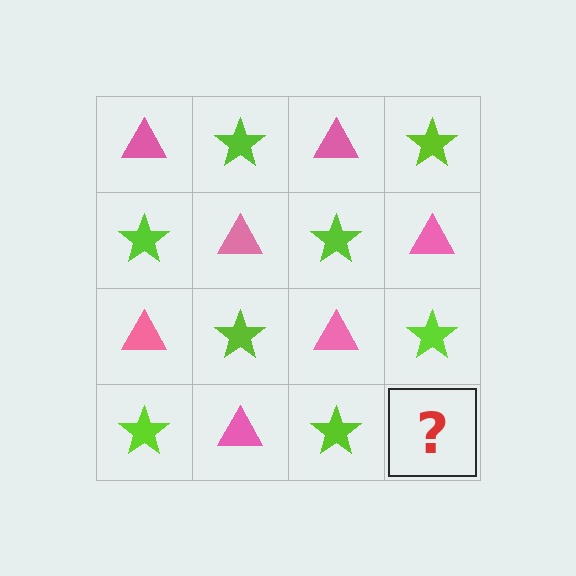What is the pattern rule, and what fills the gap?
The rule is that it alternates pink triangle and lime star in a checkerboard pattern. The gap should be filled with a pink triangle.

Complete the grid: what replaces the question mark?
The question mark should be replaced with a pink triangle.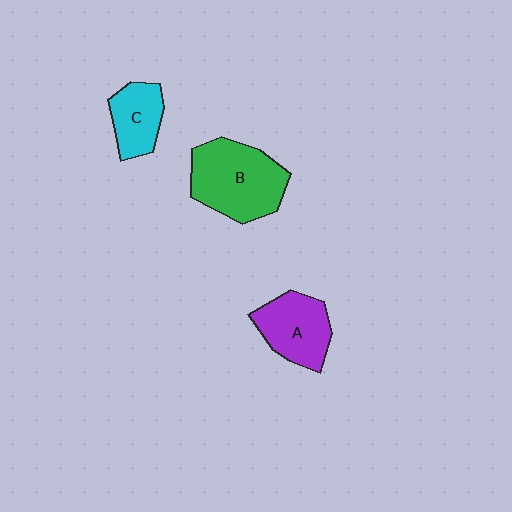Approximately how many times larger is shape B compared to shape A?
Approximately 1.4 times.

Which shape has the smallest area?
Shape C (cyan).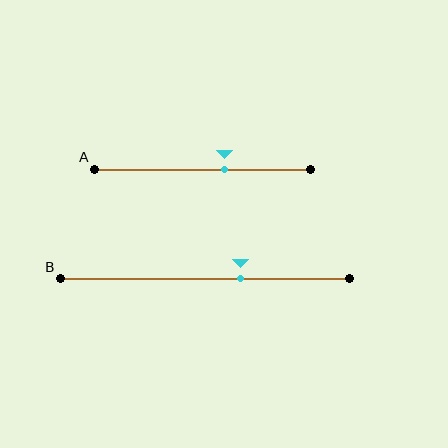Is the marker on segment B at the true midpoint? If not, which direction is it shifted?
No, the marker on segment B is shifted to the right by about 12% of the segment length.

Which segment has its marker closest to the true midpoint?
Segment A has its marker closest to the true midpoint.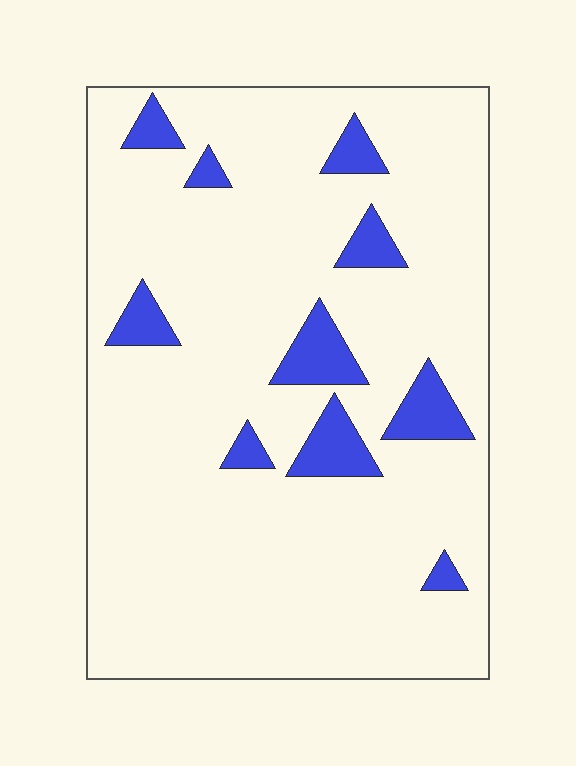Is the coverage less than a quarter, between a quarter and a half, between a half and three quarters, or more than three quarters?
Less than a quarter.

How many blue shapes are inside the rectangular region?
10.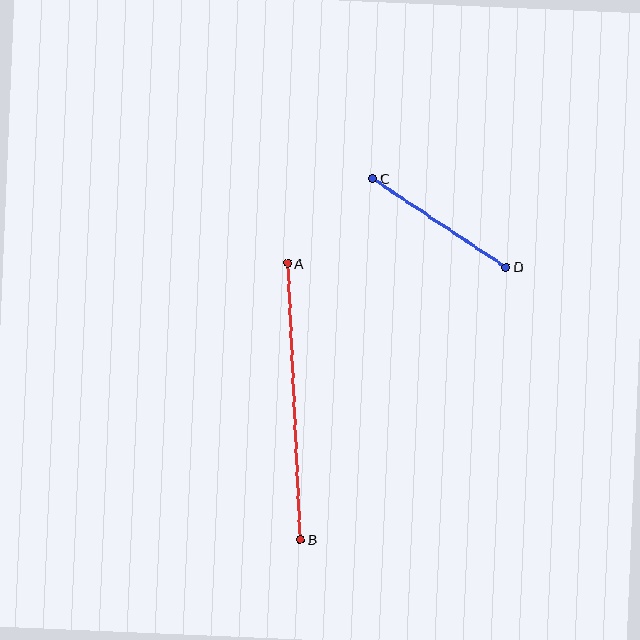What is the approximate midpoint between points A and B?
The midpoint is at approximately (294, 402) pixels.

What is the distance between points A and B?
The distance is approximately 276 pixels.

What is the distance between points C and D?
The distance is approximately 160 pixels.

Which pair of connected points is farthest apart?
Points A and B are farthest apart.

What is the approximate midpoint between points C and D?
The midpoint is at approximately (440, 223) pixels.